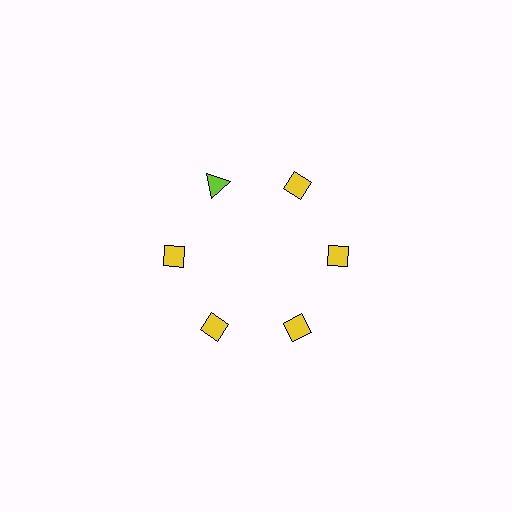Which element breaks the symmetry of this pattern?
The lime triangle at roughly the 11 o'clock position breaks the symmetry. All other shapes are yellow diamonds.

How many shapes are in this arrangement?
There are 6 shapes arranged in a ring pattern.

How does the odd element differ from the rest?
It differs in both color (lime instead of yellow) and shape (triangle instead of diamond).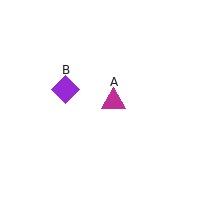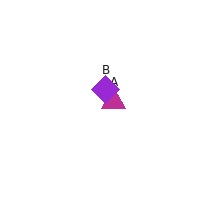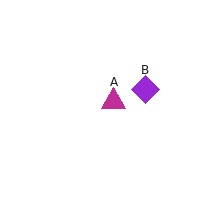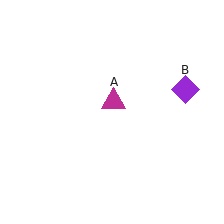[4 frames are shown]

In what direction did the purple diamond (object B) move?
The purple diamond (object B) moved right.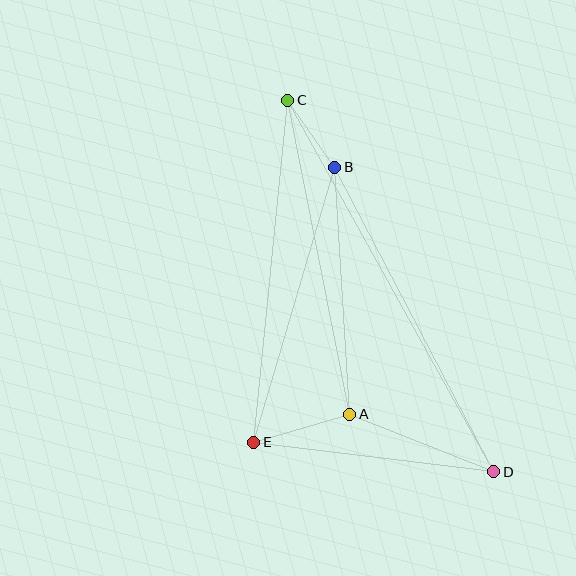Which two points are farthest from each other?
Points C and D are farthest from each other.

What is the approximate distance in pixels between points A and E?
The distance between A and E is approximately 100 pixels.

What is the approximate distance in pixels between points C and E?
The distance between C and E is approximately 343 pixels.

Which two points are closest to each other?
Points B and C are closest to each other.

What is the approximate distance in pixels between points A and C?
The distance between A and C is approximately 320 pixels.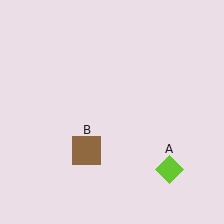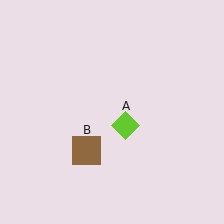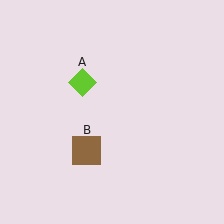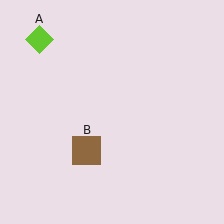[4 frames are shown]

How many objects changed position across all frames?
1 object changed position: lime diamond (object A).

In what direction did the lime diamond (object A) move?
The lime diamond (object A) moved up and to the left.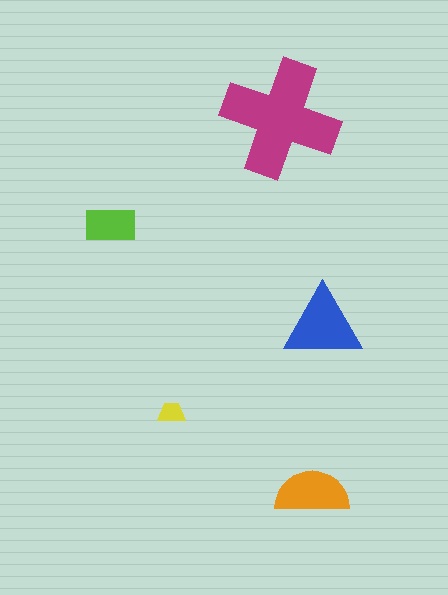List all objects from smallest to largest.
The yellow trapezoid, the lime rectangle, the orange semicircle, the blue triangle, the magenta cross.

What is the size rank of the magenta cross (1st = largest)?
1st.